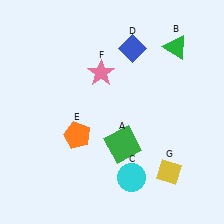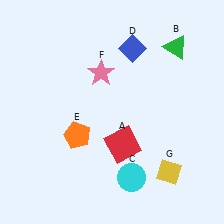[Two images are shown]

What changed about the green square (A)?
In Image 1, A is green. In Image 2, it changed to red.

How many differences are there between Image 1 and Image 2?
There is 1 difference between the two images.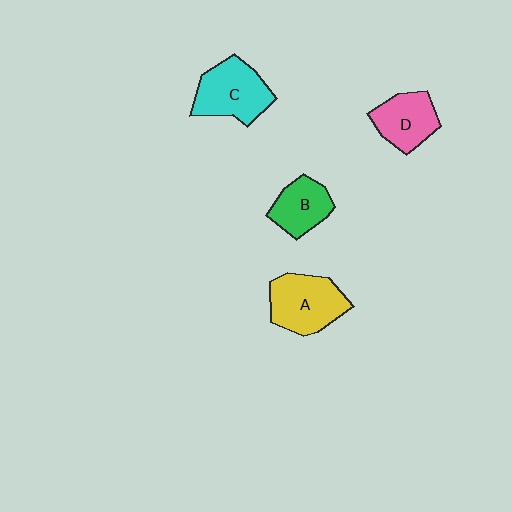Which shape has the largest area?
Shape A (yellow).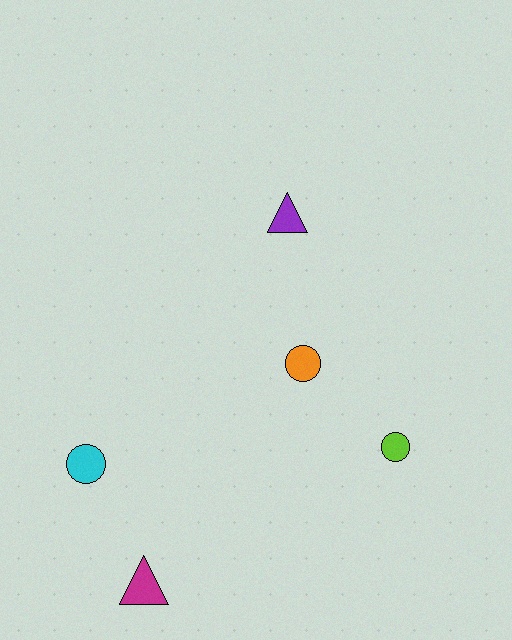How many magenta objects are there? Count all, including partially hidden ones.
There is 1 magenta object.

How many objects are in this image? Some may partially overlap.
There are 5 objects.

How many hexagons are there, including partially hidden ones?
There are no hexagons.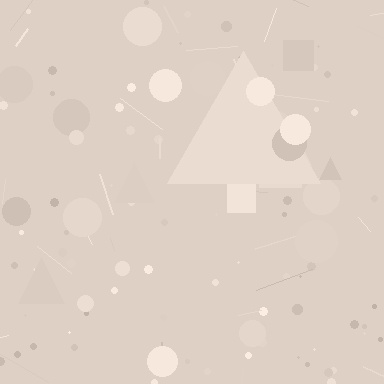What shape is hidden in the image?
A triangle is hidden in the image.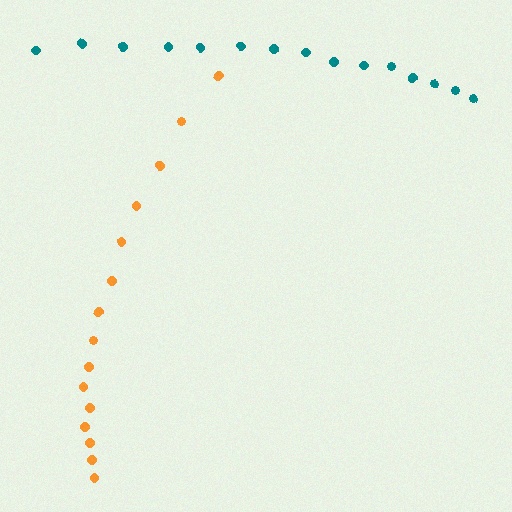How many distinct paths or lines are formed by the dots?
There are 2 distinct paths.